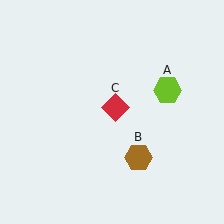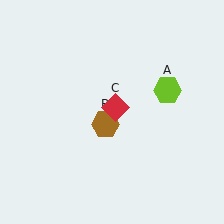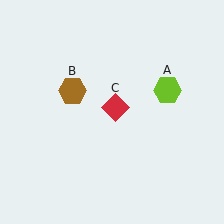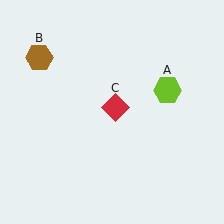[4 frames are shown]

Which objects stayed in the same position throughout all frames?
Lime hexagon (object A) and red diamond (object C) remained stationary.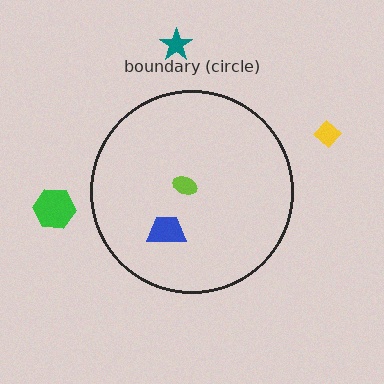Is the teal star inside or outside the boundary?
Outside.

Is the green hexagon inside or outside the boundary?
Outside.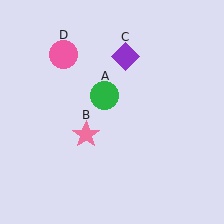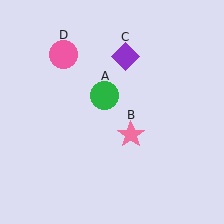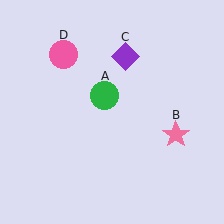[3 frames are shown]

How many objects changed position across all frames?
1 object changed position: pink star (object B).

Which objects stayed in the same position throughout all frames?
Green circle (object A) and purple diamond (object C) and pink circle (object D) remained stationary.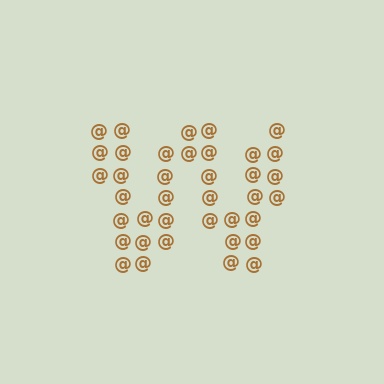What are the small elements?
The small elements are at signs.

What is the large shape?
The large shape is the letter W.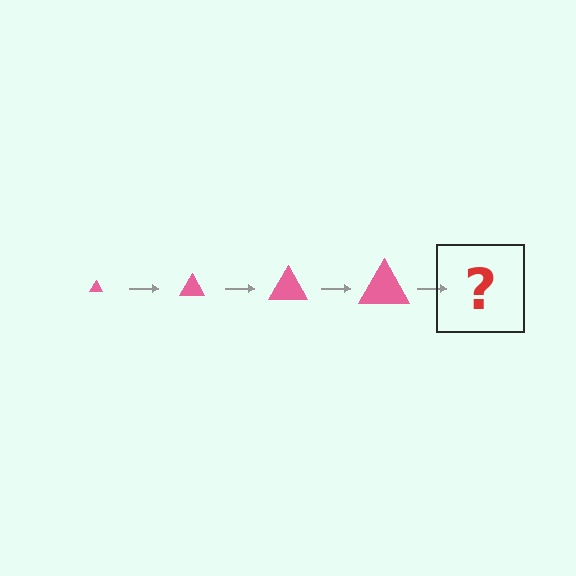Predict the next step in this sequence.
The next step is a pink triangle, larger than the previous one.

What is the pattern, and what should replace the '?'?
The pattern is that the triangle gets progressively larger each step. The '?' should be a pink triangle, larger than the previous one.